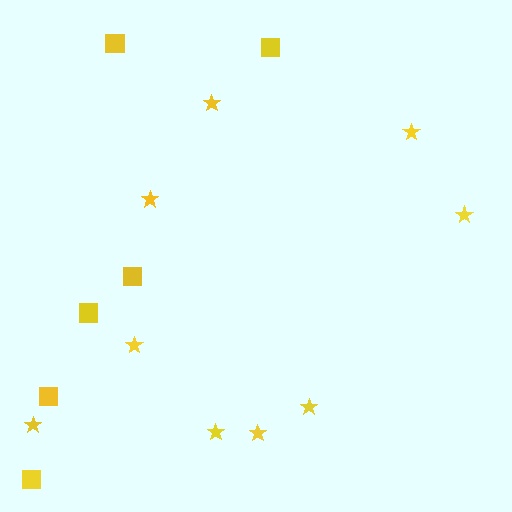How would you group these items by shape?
There are 2 groups: one group of stars (9) and one group of squares (6).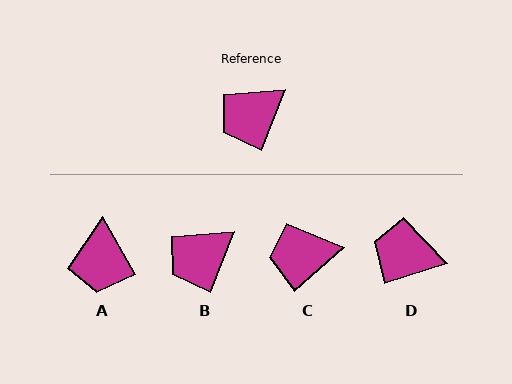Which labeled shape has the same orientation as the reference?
B.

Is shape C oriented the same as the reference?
No, it is off by about 28 degrees.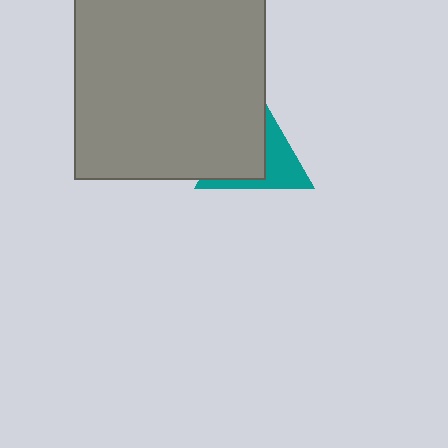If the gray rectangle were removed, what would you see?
You would see the complete teal triangle.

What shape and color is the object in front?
The object in front is a gray rectangle.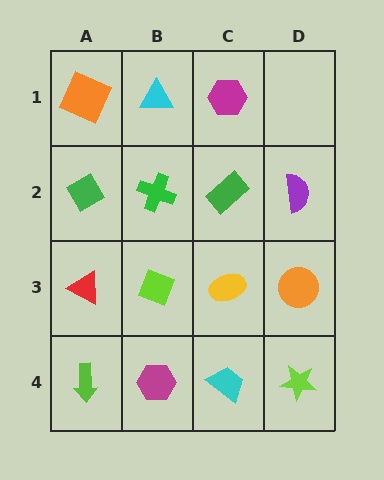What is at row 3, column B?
A lime diamond.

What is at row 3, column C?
A yellow ellipse.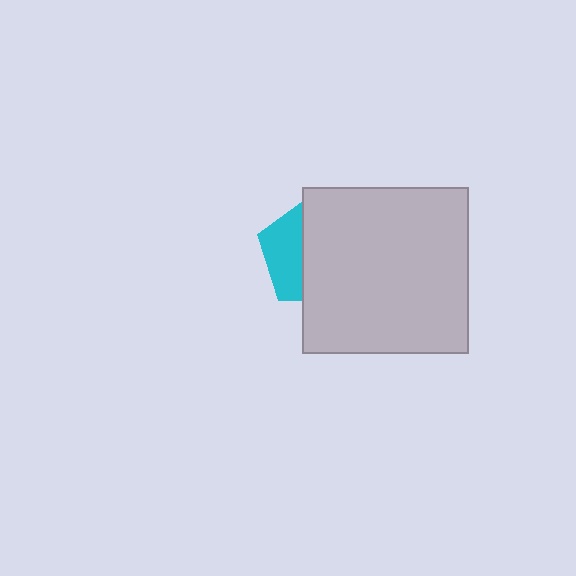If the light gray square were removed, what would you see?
You would see the complete cyan pentagon.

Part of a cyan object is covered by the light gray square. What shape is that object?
It is a pentagon.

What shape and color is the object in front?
The object in front is a light gray square.